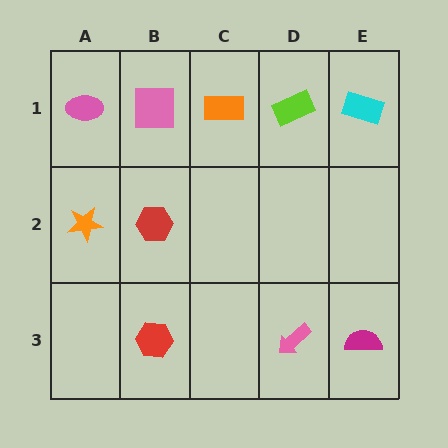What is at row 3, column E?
A magenta semicircle.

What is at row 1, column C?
An orange rectangle.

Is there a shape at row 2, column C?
No, that cell is empty.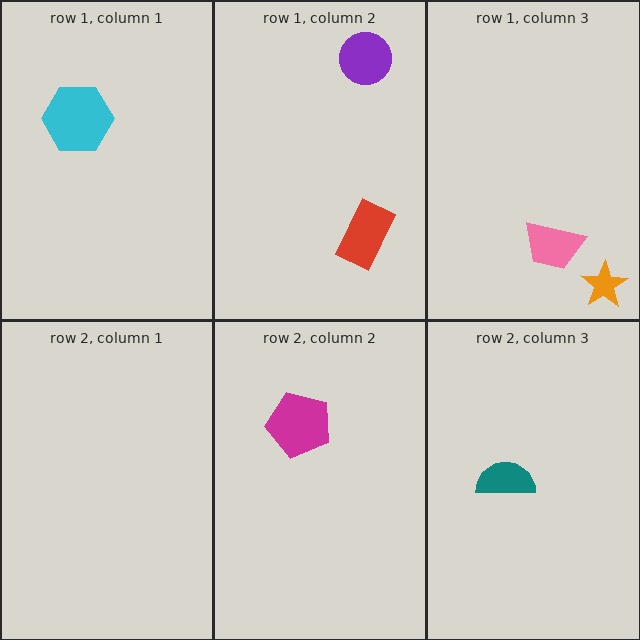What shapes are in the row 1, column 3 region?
The orange star, the pink trapezoid.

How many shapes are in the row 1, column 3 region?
2.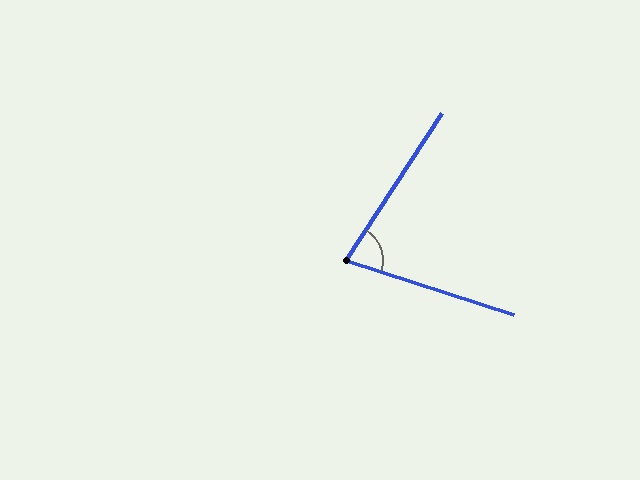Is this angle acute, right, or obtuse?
It is acute.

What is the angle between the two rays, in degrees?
Approximately 75 degrees.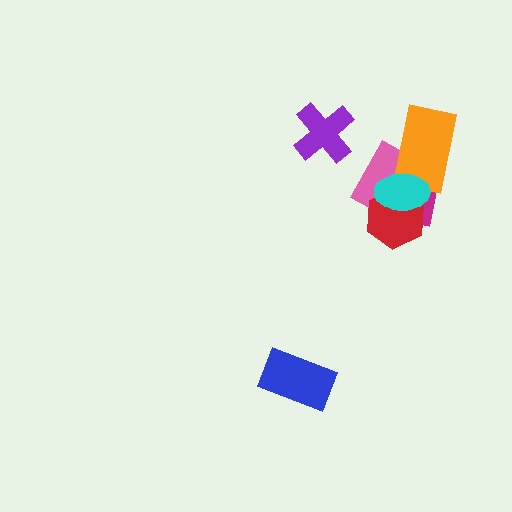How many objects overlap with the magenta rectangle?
4 objects overlap with the magenta rectangle.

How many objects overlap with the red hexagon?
3 objects overlap with the red hexagon.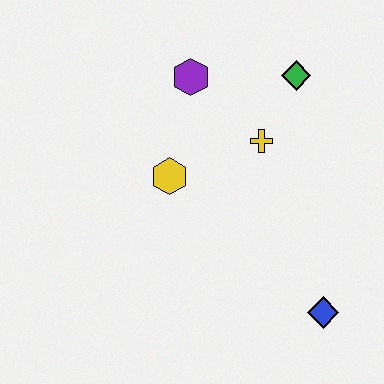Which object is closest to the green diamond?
The yellow cross is closest to the green diamond.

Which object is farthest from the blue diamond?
The purple hexagon is farthest from the blue diamond.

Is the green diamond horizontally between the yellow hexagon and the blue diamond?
Yes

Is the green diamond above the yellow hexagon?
Yes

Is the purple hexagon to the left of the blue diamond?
Yes